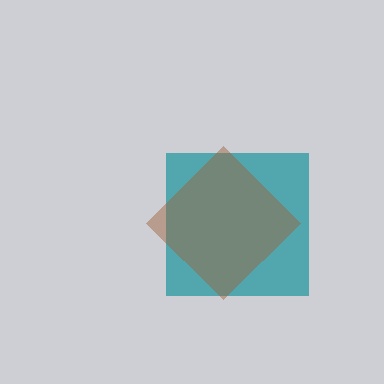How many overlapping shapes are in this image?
There are 2 overlapping shapes in the image.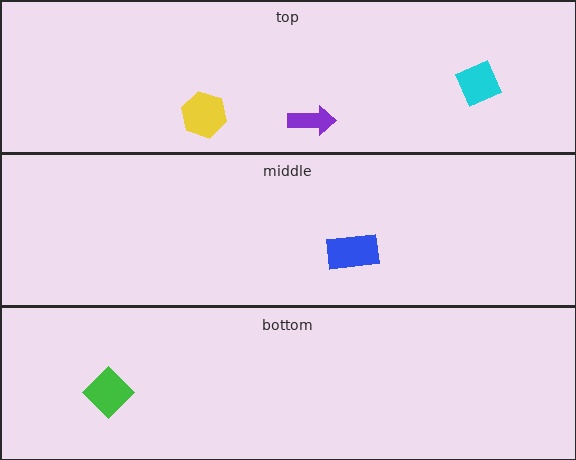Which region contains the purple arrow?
The top region.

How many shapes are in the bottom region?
1.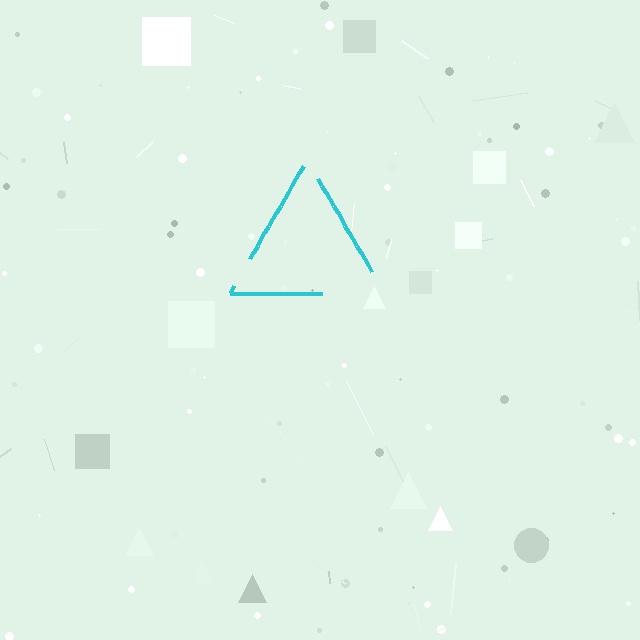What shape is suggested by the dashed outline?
The dashed outline suggests a triangle.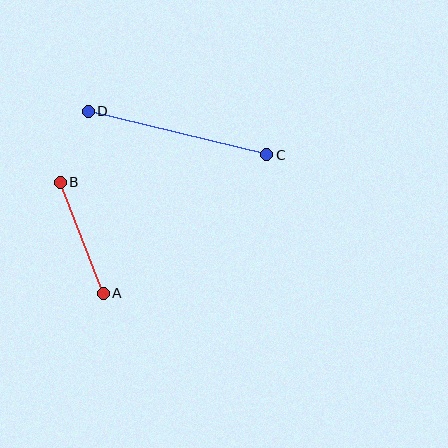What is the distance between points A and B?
The distance is approximately 119 pixels.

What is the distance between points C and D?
The distance is approximately 184 pixels.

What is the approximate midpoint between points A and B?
The midpoint is at approximately (82, 238) pixels.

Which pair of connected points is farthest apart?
Points C and D are farthest apart.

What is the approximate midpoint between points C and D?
The midpoint is at approximately (178, 133) pixels.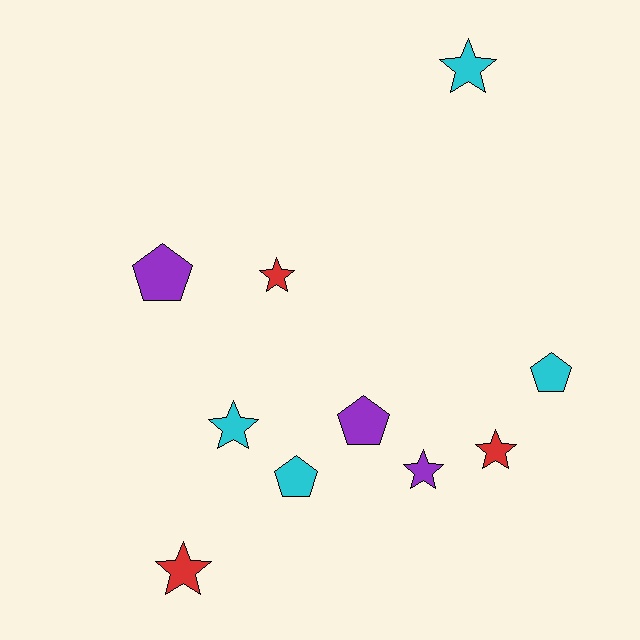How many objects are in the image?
There are 10 objects.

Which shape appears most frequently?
Star, with 6 objects.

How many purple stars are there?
There is 1 purple star.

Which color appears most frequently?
Cyan, with 4 objects.